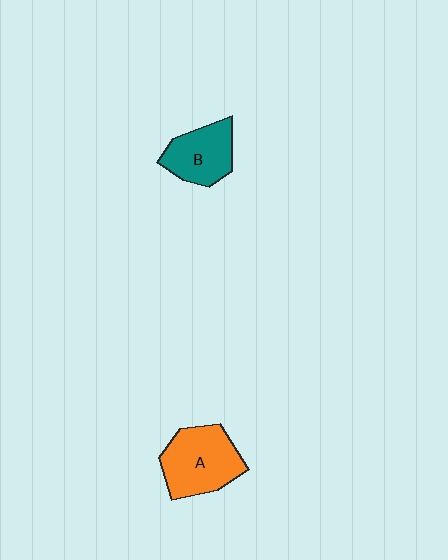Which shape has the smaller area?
Shape B (teal).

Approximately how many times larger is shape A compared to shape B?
Approximately 1.3 times.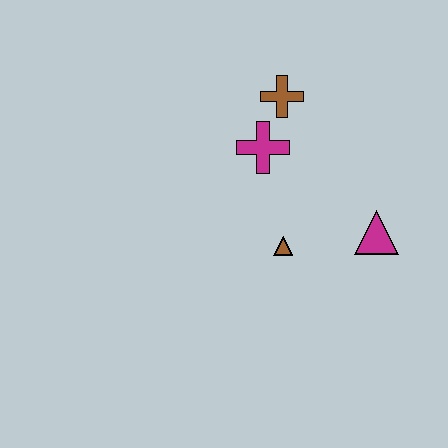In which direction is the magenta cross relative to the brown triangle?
The magenta cross is above the brown triangle.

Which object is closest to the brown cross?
The magenta cross is closest to the brown cross.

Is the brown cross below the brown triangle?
No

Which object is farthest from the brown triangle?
The brown cross is farthest from the brown triangle.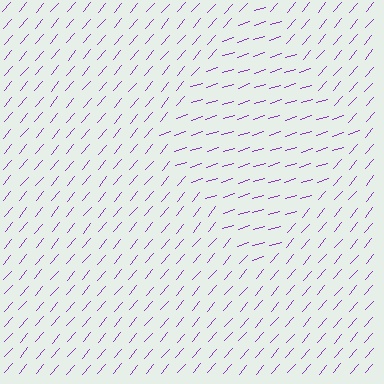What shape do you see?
I see a diamond.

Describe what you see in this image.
The image is filled with small purple line segments. A diamond region in the image has lines oriented differently from the surrounding lines, creating a visible texture boundary.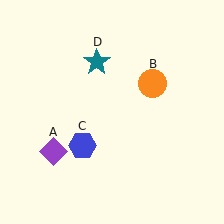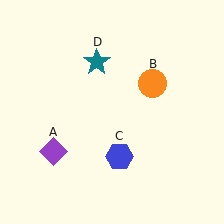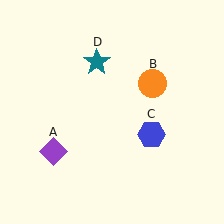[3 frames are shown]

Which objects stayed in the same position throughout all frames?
Purple diamond (object A) and orange circle (object B) and teal star (object D) remained stationary.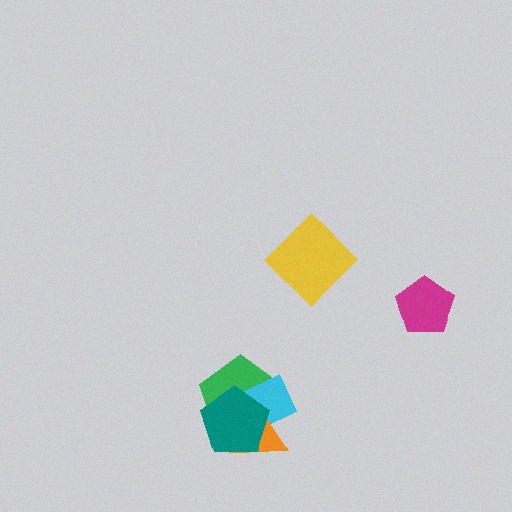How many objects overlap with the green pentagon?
3 objects overlap with the green pentagon.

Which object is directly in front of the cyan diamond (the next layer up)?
The orange triangle is directly in front of the cyan diamond.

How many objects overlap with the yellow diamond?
0 objects overlap with the yellow diamond.